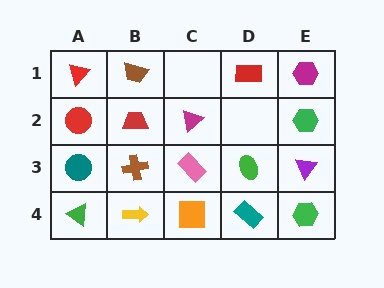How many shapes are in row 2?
4 shapes.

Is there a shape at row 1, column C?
No, that cell is empty.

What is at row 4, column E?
A green hexagon.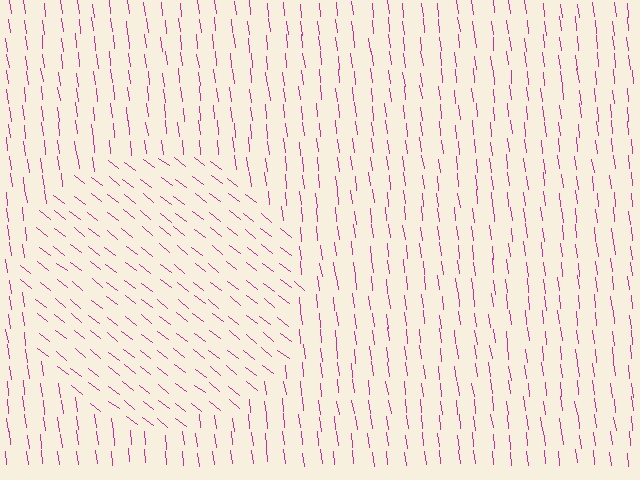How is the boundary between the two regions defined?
The boundary is defined purely by a change in line orientation (approximately 45 degrees difference). All lines are the same color and thickness.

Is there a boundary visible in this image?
Yes, there is a texture boundary formed by a change in line orientation.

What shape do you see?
I see a circle.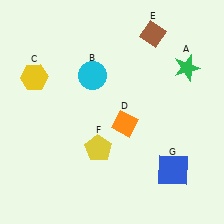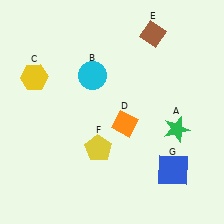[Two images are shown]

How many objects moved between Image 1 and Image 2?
1 object moved between the two images.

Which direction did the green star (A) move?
The green star (A) moved down.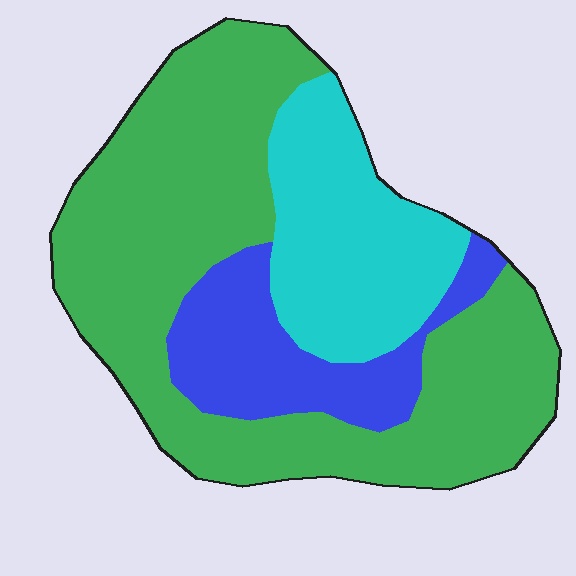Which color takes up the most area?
Green, at roughly 60%.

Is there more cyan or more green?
Green.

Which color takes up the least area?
Blue, at roughly 20%.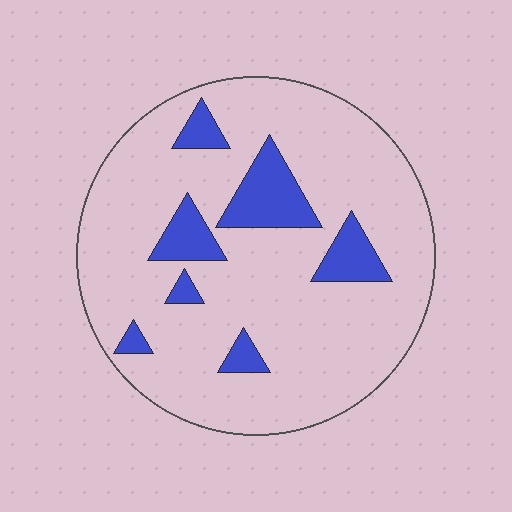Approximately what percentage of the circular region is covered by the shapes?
Approximately 15%.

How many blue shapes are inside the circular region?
7.